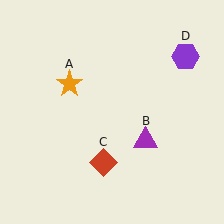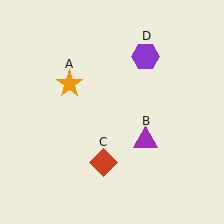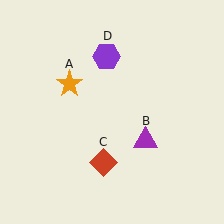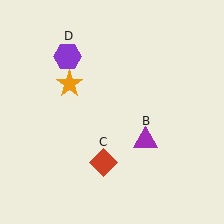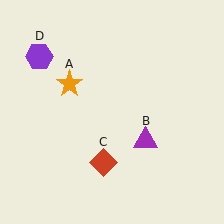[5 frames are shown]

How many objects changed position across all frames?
1 object changed position: purple hexagon (object D).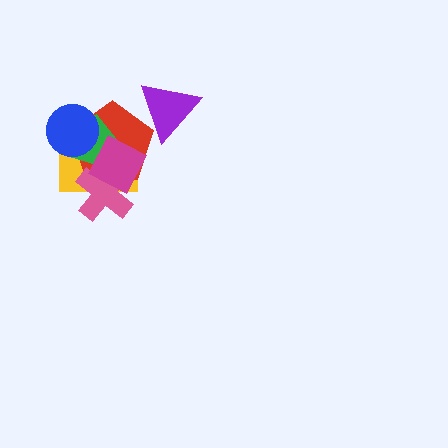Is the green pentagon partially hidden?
Yes, it is partially covered by another shape.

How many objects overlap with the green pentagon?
4 objects overlap with the green pentagon.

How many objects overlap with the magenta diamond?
4 objects overlap with the magenta diamond.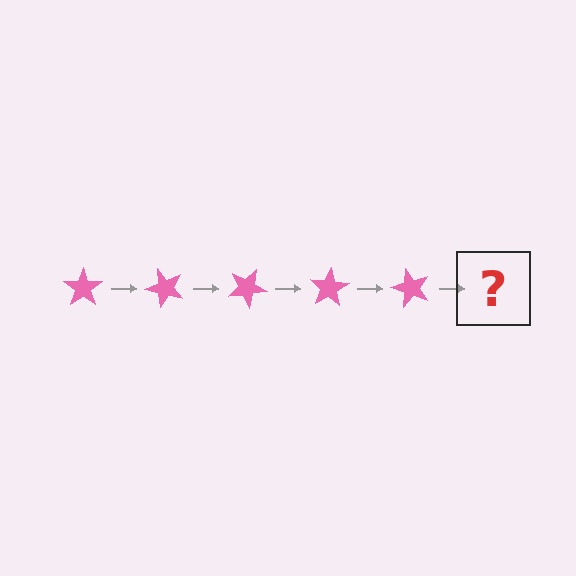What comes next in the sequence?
The next element should be a pink star rotated 250 degrees.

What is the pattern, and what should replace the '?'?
The pattern is that the star rotates 50 degrees each step. The '?' should be a pink star rotated 250 degrees.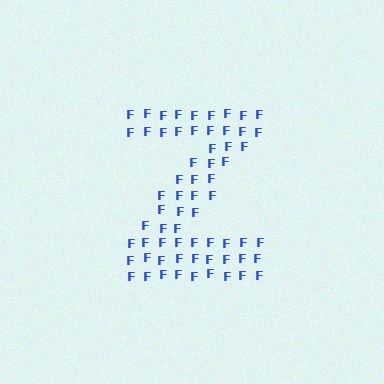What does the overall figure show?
The overall figure shows the letter Z.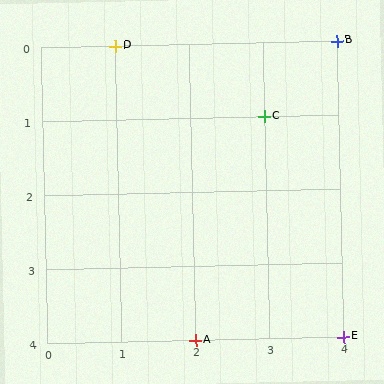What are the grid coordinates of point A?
Point A is at grid coordinates (2, 4).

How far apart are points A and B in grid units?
Points A and B are 2 columns and 4 rows apart (about 4.5 grid units diagonally).